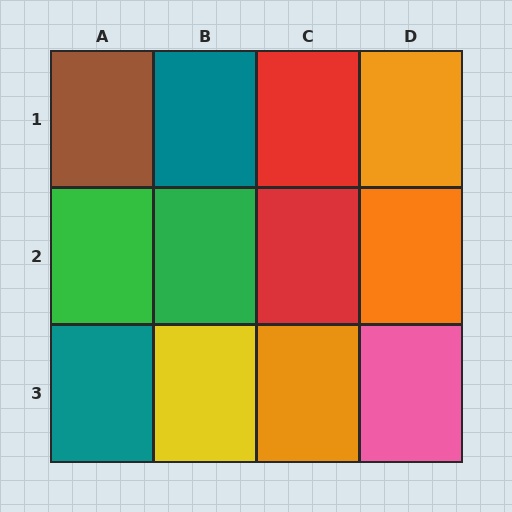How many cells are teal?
2 cells are teal.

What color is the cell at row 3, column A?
Teal.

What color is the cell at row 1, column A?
Brown.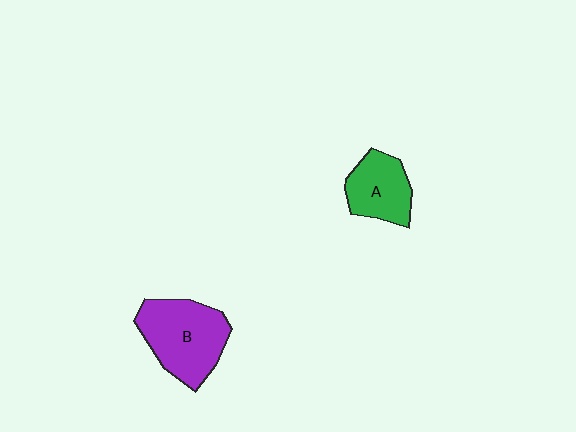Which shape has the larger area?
Shape B (purple).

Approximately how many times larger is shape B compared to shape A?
Approximately 1.5 times.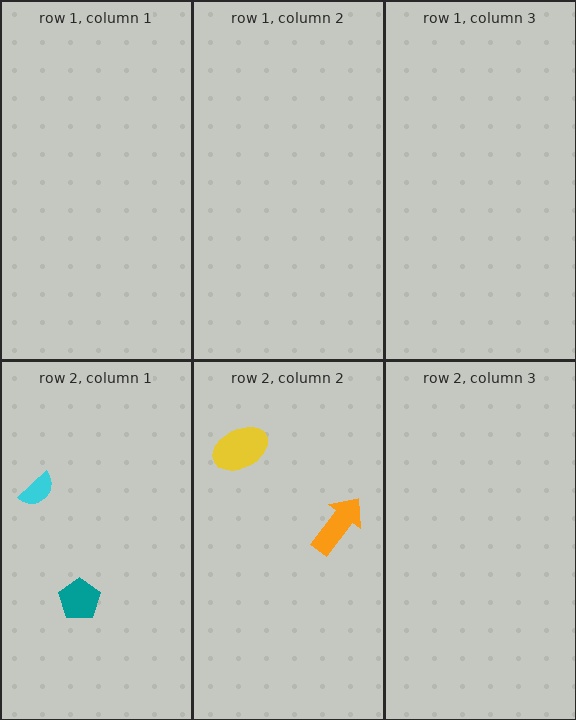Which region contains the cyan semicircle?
The row 2, column 1 region.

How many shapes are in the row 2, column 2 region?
2.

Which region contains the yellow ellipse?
The row 2, column 2 region.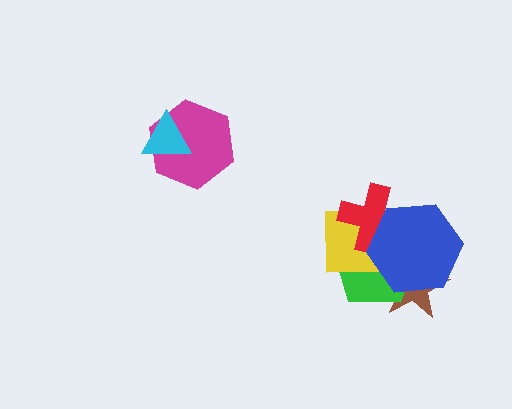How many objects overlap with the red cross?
3 objects overlap with the red cross.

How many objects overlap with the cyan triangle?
1 object overlaps with the cyan triangle.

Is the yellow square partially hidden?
Yes, it is partially covered by another shape.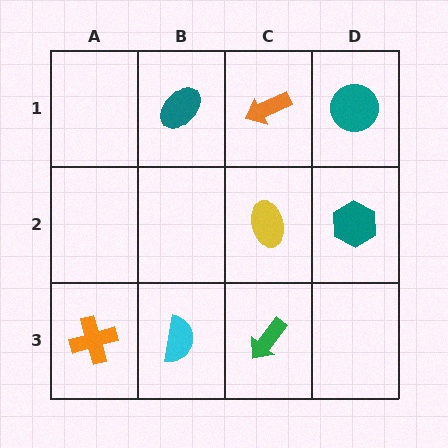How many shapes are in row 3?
3 shapes.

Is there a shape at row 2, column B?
No, that cell is empty.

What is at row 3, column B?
A cyan semicircle.